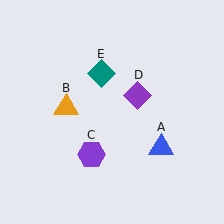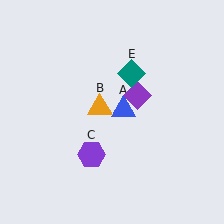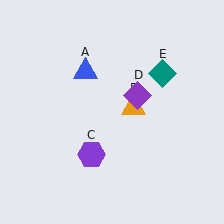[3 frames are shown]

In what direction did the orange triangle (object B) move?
The orange triangle (object B) moved right.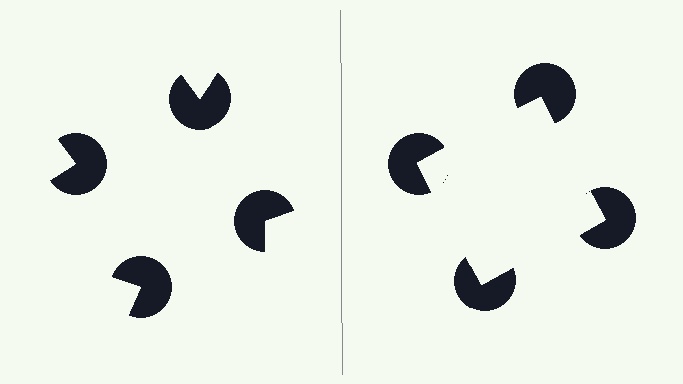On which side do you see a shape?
An illusory square appears on the right side. On the left side the wedge cuts are rotated, so no coherent shape forms.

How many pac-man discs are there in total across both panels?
8 — 4 on each side.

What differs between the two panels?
The pac-man discs are positioned identically on both sides; only the wedge orientations differ. On the right they align to a square; on the left they are misaligned.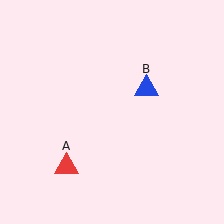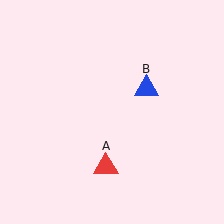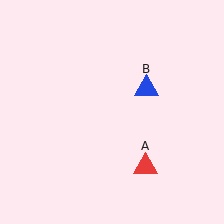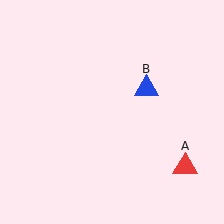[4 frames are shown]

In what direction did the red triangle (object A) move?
The red triangle (object A) moved right.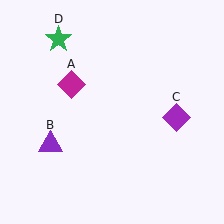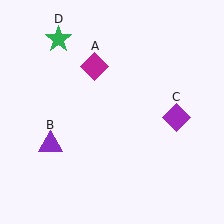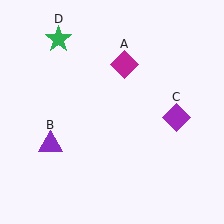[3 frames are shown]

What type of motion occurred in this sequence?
The magenta diamond (object A) rotated clockwise around the center of the scene.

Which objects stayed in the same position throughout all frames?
Purple triangle (object B) and purple diamond (object C) and green star (object D) remained stationary.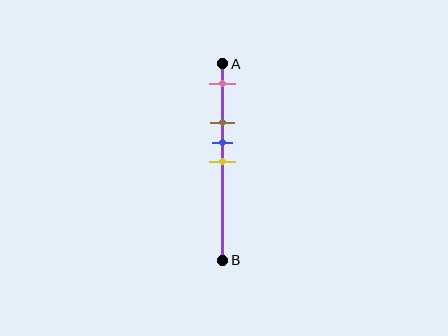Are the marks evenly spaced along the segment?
No, the marks are not evenly spaced.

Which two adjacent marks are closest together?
The blue and yellow marks are the closest adjacent pair.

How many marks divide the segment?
There are 4 marks dividing the segment.